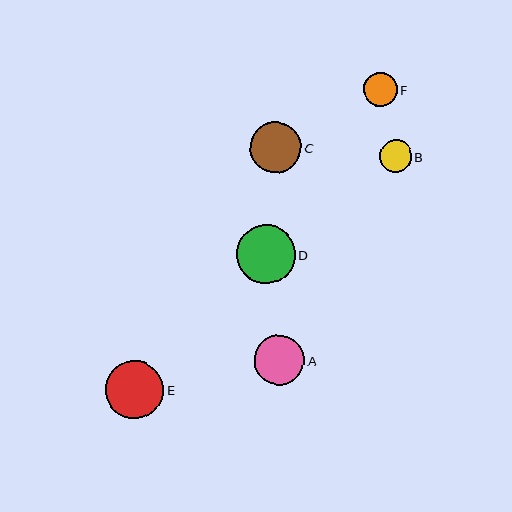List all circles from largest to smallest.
From largest to smallest: D, E, C, A, F, B.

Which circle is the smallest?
Circle B is the smallest with a size of approximately 32 pixels.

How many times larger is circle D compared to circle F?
Circle D is approximately 1.8 times the size of circle F.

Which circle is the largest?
Circle D is the largest with a size of approximately 59 pixels.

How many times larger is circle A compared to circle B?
Circle A is approximately 1.6 times the size of circle B.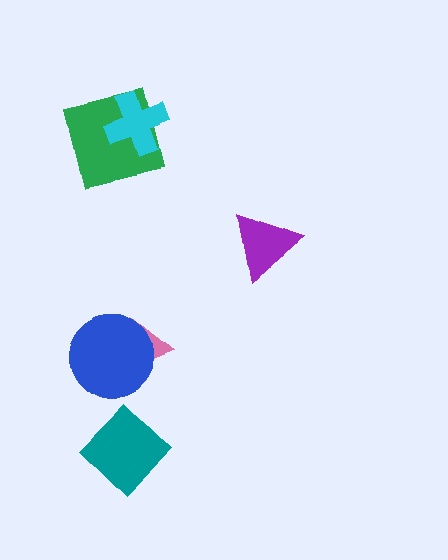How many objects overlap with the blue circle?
1 object overlaps with the blue circle.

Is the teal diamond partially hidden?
No, no other shape covers it.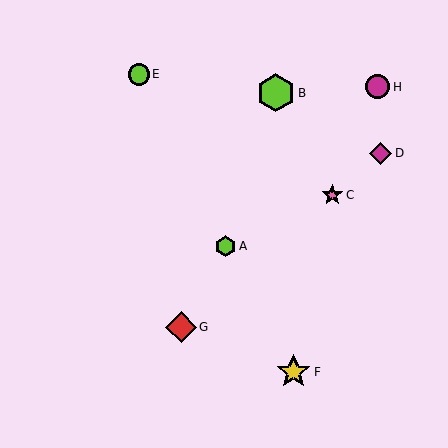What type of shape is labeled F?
Shape F is a yellow star.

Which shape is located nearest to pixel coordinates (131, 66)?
The lime circle (labeled E) at (139, 74) is nearest to that location.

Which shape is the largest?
The lime hexagon (labeled B) is the largest.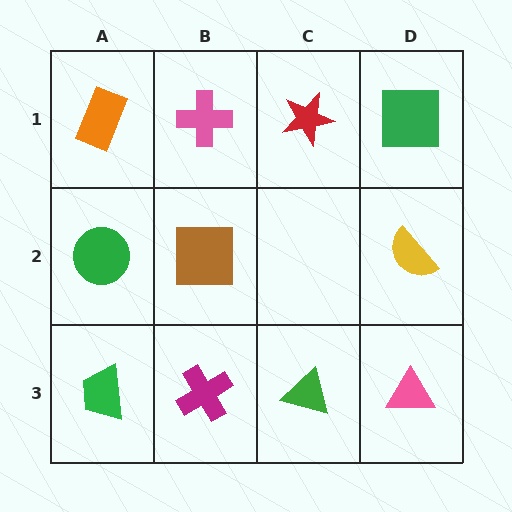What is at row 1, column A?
An orange rectangle.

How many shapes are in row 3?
4 shapes.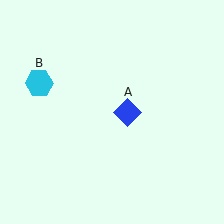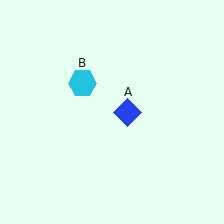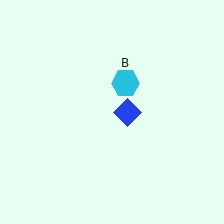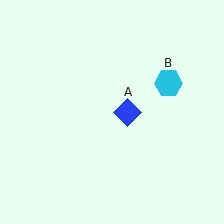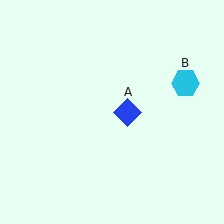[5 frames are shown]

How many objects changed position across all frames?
1 object changed position: cyan hexagon (object B).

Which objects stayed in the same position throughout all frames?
Blue diamond (object A) remained stationary.